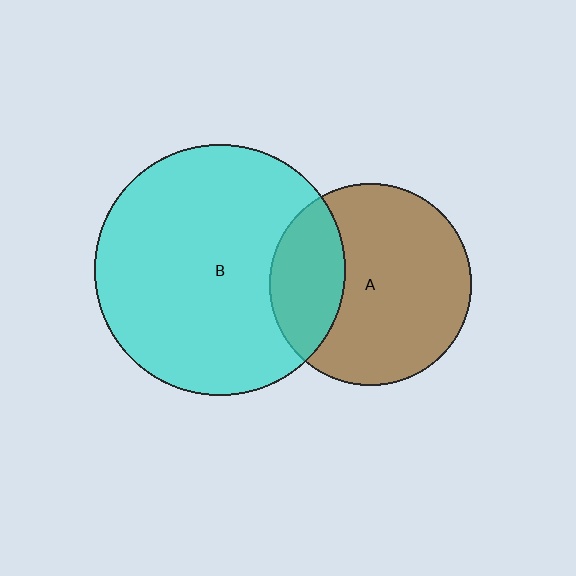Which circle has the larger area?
Circle B (cyan).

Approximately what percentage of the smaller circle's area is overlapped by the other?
Approximately 25%.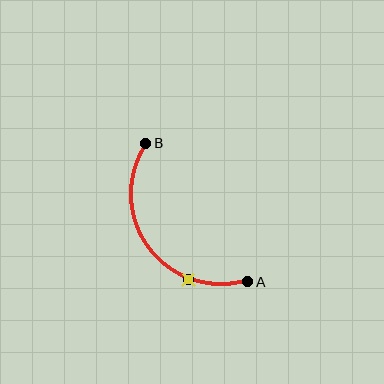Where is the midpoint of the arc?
The arc midpoint is the point on the curve farthest from the straight line joining A and B. It sits below and to the left of that line.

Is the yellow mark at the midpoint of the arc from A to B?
No. The yellow mark lies on the arc but is closer to endpoint A. The arc midpoint would be at the point on the curve equidistant along the arc from both A and B.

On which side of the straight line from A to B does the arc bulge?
The arc bulges below and to the left of the straight line connecting A and B.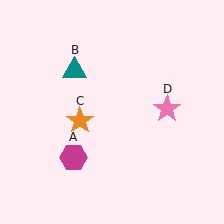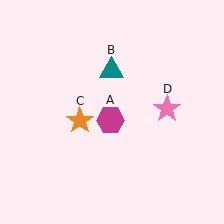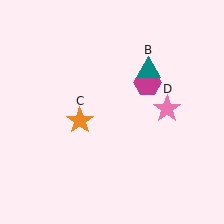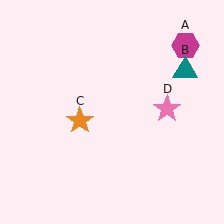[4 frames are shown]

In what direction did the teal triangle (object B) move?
The teal triangle (object B) moved right.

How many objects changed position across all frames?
2 objects changed position: magenta hexagon (object A), teal triangle (object B).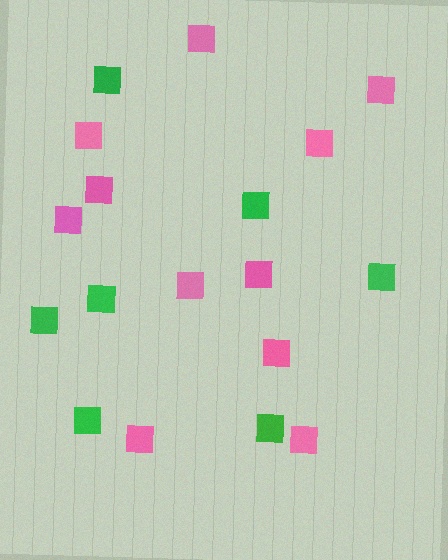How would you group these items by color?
There are 2 groups: one group of pink squares (11) and one group of green squares (7).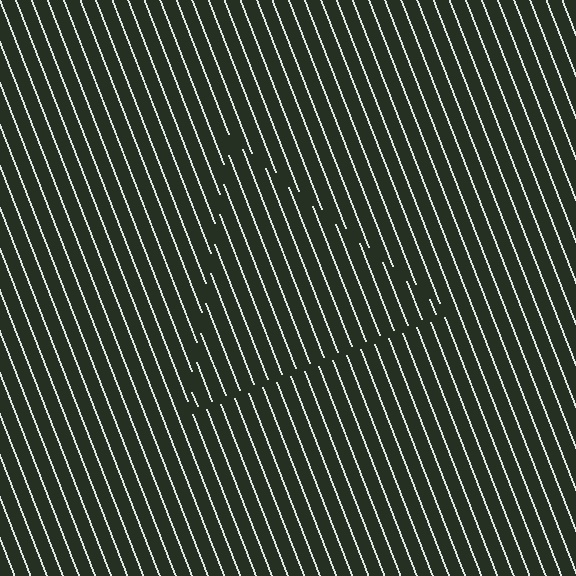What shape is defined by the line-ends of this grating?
An illusory triangle. The interior of the shape contains the same grating, shifted by half a period — the contour is defined by the phase discontinuity where line-ends from the inner and outer gratings abut.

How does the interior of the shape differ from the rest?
The interior of the shape contains the same grating, shifted by half a period — the contour is defined by the phase discontinuity where line-ends from the inner and outer gratings abut.